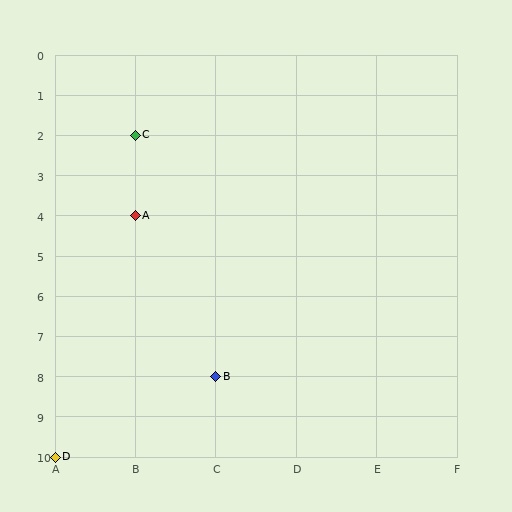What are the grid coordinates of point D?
Point D is at grid coordinates (A, 10).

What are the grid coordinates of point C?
Point C is at grid coordinates (B, 2).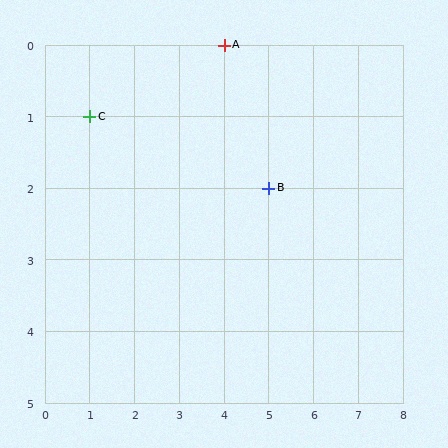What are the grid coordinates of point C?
Point C is at grid coordinates (1, 1).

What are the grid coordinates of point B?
Point B is at grid coordinates (5, 2).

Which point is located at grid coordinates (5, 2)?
Point B is at (5, 2).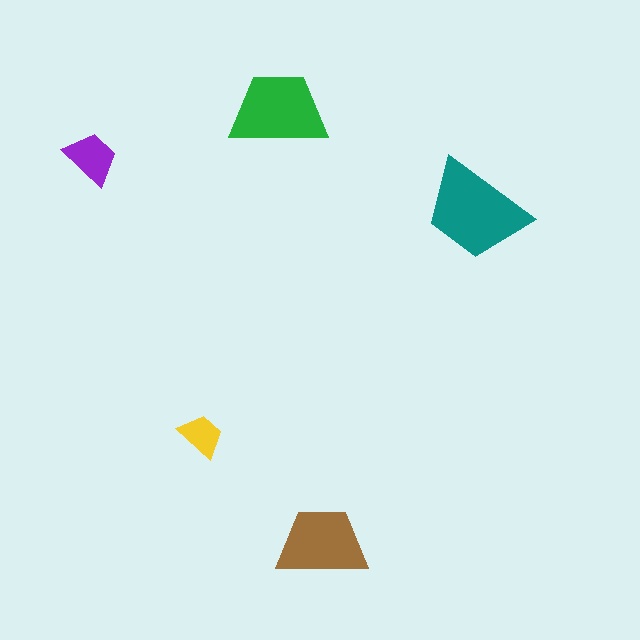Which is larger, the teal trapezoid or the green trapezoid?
The teal one.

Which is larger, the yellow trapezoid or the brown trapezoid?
The brown one.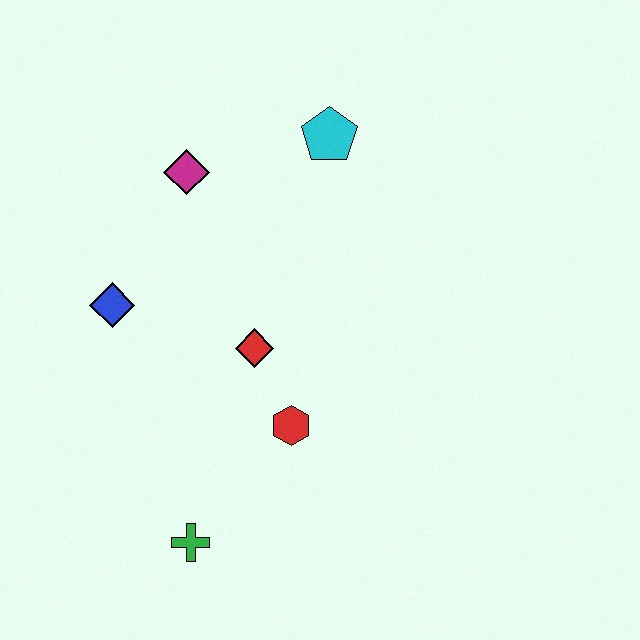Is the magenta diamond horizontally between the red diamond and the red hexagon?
No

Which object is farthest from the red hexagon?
The cyan pentagon is farthest from the red hexagon.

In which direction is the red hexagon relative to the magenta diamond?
The red hexagon is below the magenta diamond.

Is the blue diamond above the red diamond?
Yes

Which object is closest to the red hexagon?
The red diamond is closest to the red hexagon.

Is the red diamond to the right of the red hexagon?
No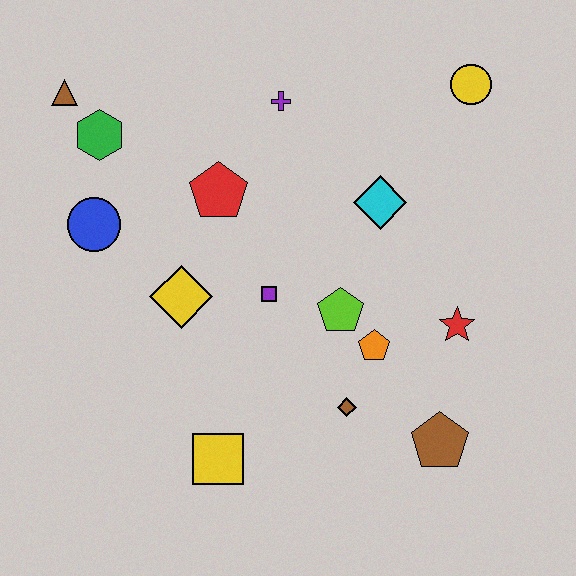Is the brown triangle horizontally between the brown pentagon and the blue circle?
No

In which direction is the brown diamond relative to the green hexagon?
The brown diamond is below the green hexagon.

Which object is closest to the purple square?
The lime pentagon is closest to the purple square.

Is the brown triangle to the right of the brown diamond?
No